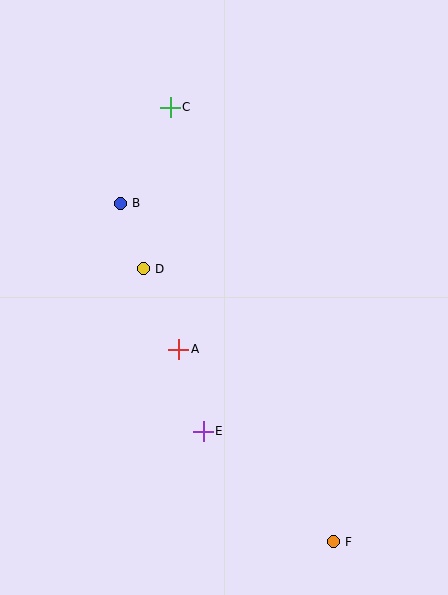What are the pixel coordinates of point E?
Point E is at (203, 431).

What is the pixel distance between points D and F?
The distance between D and F is 333 pixels.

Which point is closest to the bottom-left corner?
Point E is closest to the bottom-left corner.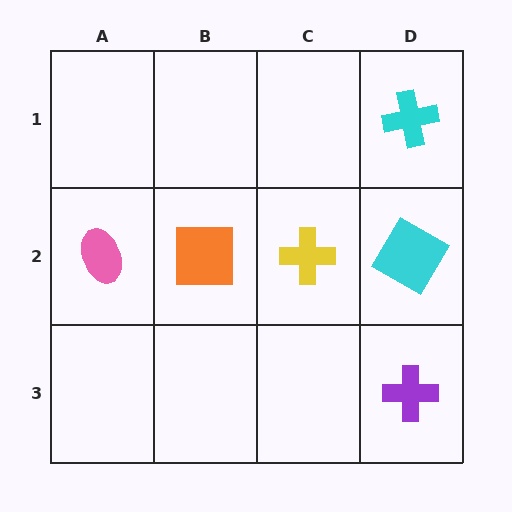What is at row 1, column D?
A cyan cross.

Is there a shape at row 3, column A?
No, that cell is empty.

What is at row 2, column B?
An orange square.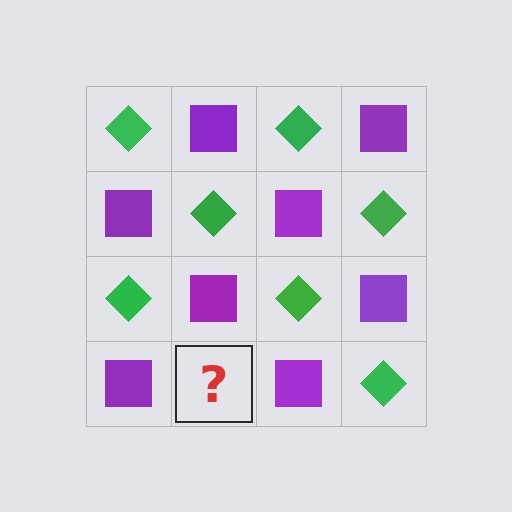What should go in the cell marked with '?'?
The missing cell should contain a green diamond.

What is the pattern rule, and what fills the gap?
The rule is that it alternates green diamond and purple square in a checkerboard pattern. The gap should be filled with a green diamond.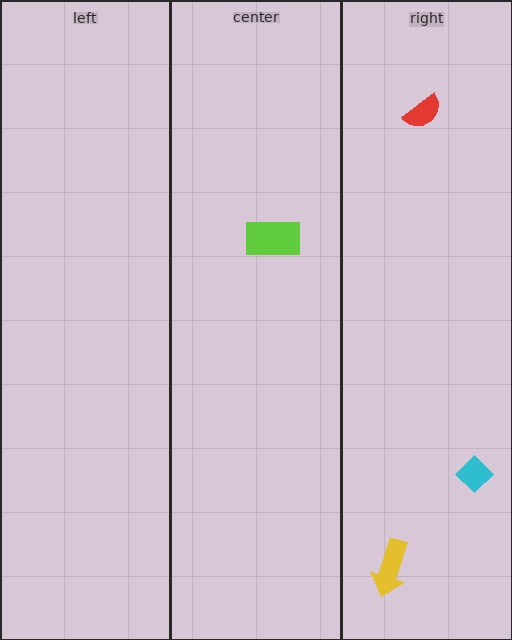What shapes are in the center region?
The lime rectangle.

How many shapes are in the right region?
3.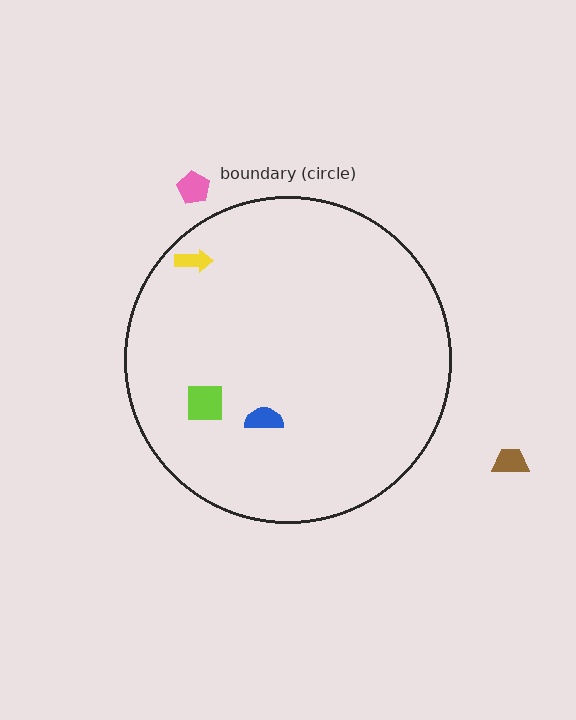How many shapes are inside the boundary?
3 inside, 2 outside.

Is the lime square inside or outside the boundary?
Inside.